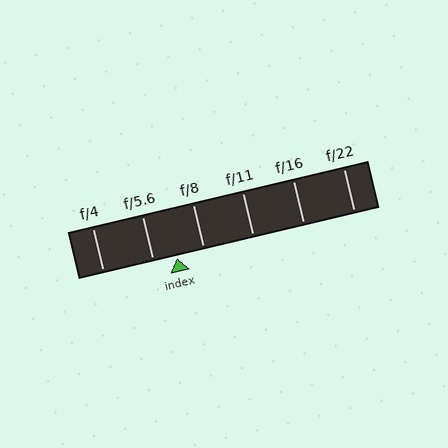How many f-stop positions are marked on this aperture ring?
There are 6 f-stop positions marked.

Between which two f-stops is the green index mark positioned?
The index mark is between f/5.6 and f/8.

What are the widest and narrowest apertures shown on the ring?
The widest aperture shown is f/4 and the narrowest is f/22.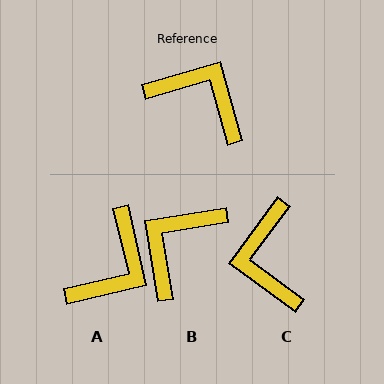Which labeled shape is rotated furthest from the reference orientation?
C, about 128 degrees away.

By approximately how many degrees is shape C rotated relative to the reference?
Approximately 128 degrees counter-clockwise.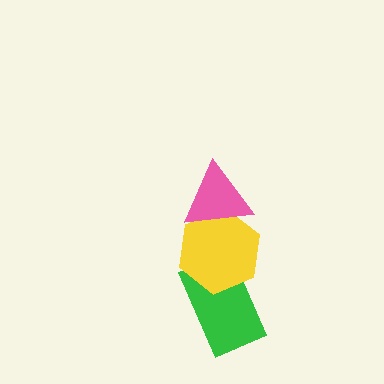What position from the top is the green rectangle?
The green rectangle is 3rd from the top.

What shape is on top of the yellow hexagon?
The pink triangle is on top of the yellow hexagon.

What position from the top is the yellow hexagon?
The yellow hexagon is 2nd from the top.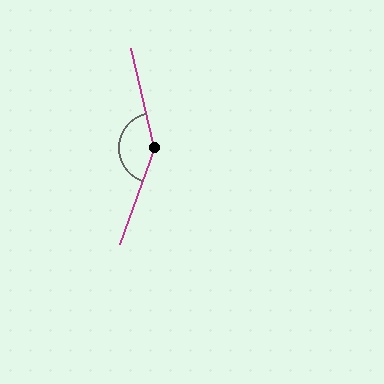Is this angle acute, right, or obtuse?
It is obtuse.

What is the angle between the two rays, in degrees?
Approximately 147 degrees.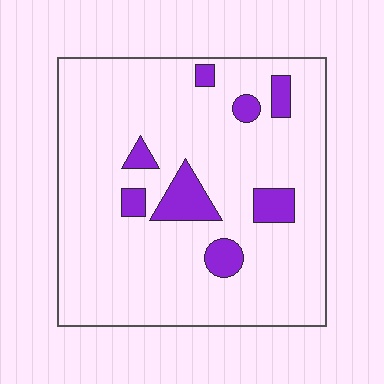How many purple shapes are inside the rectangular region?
8.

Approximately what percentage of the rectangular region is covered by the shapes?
Approximately 10%.